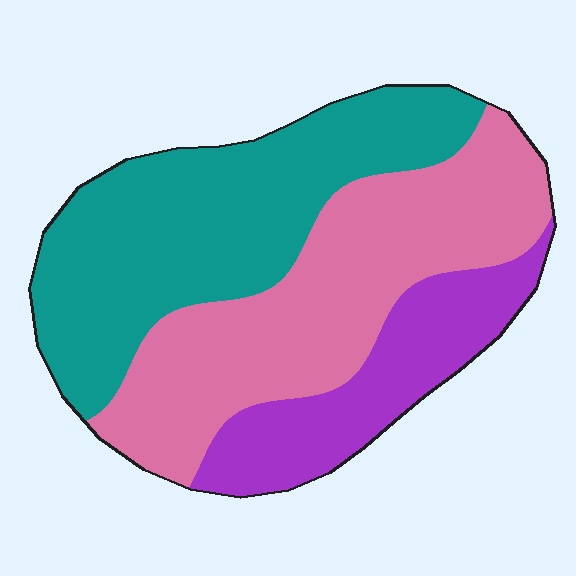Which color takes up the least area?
Purple, at roughly 20%.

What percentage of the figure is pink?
Pink covers roughly 40% of the figure.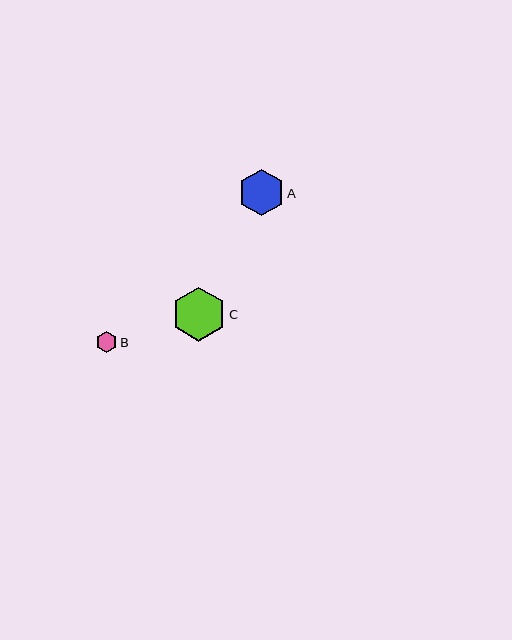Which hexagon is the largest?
Hexagon C is the largest with a size of approximately 54 pixels.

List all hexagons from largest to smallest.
From largest to smallest: C, A, B.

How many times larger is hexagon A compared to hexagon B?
Hexagon A is approximately 2.2 times the size of hexagon B.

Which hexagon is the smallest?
Hexagon B is the smallest with a size of approximately 21 pixels.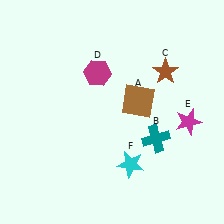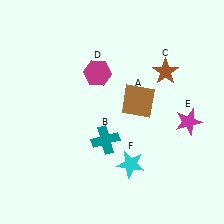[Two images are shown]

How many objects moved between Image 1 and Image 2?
1 object moved between the two images.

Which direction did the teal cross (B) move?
The teal cross (B) moved left.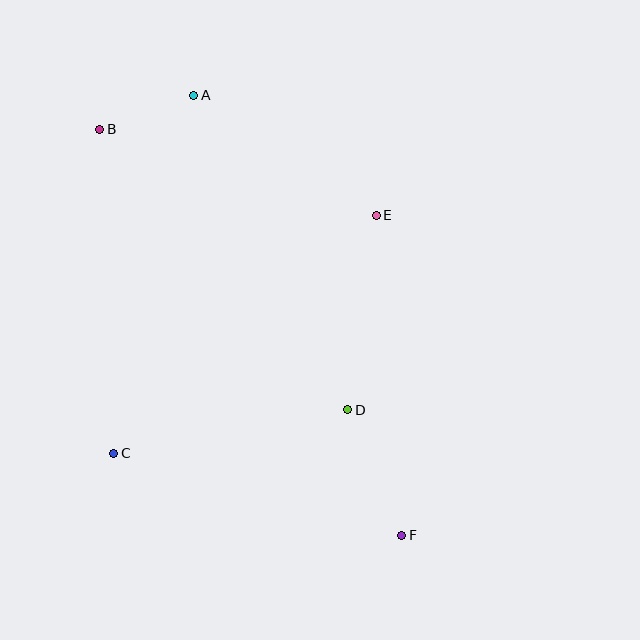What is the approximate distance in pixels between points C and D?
The distance between C and D is approximately 238 pixels.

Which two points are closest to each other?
Points A and B are closest to each other.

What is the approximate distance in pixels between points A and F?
The distance between A and F is approximately 487 pixels.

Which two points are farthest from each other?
Points B and F are farthest from each other.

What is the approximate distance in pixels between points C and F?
The distance between C and F is approximately 300 pixels.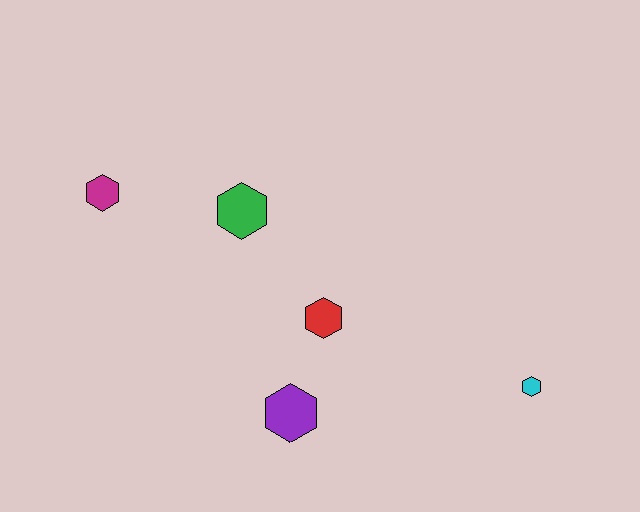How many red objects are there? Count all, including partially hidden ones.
There is 1 red object.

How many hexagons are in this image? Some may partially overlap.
There are 5 hexagons.